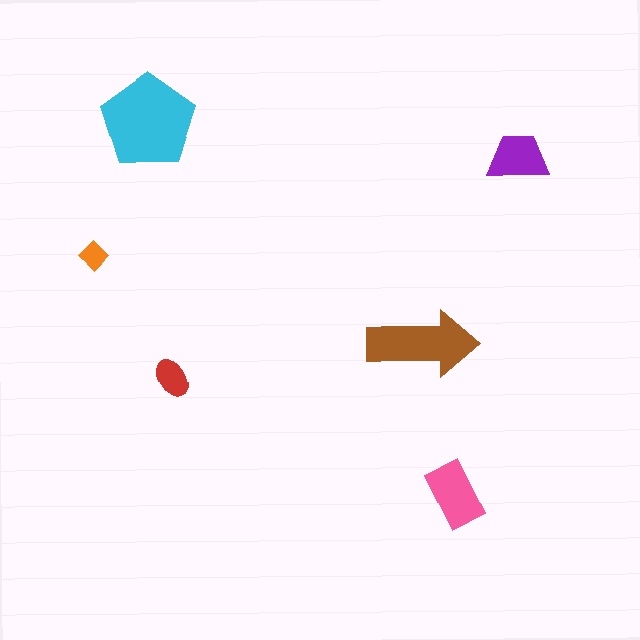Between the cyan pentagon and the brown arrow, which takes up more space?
The cyan pentagon.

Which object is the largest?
The cyan pentagon.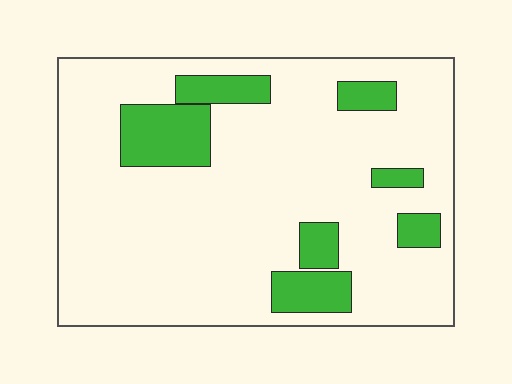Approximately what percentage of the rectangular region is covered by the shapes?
Approximately 15%.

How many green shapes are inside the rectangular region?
7.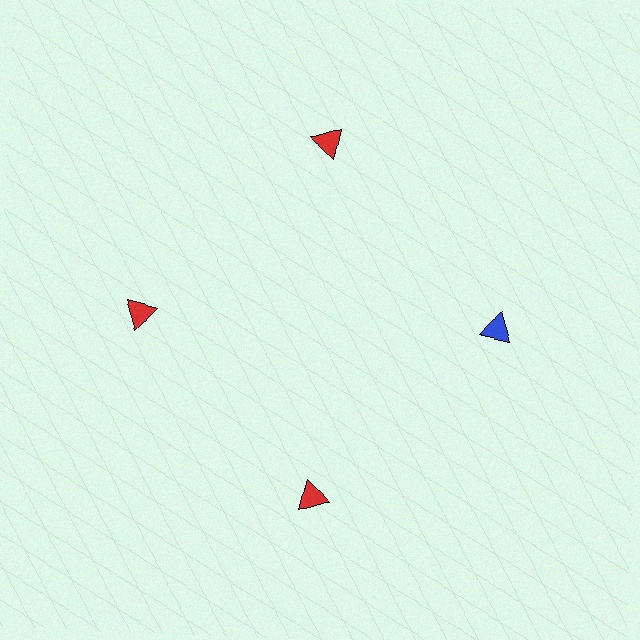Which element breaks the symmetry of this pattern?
The blue triangle at roughly the 3 o'clock position breaks the symmetry. All other shapes are red triangles.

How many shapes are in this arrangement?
There are 4 shapes arranged in a ring pattern.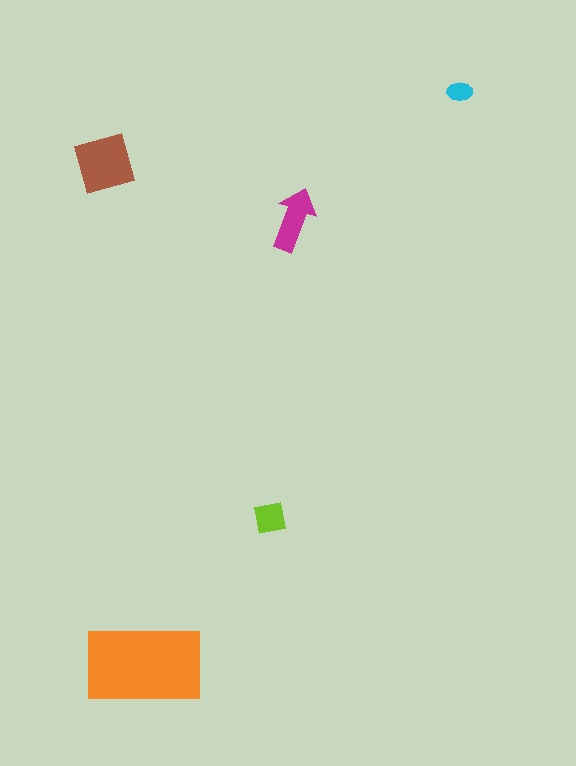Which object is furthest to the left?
The brown diamond is leftmost.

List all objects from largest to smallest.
The orange rectangle, the brown diamond, the magenta arrow, the lime square, the cyan ellipse.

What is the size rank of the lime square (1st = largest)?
4th.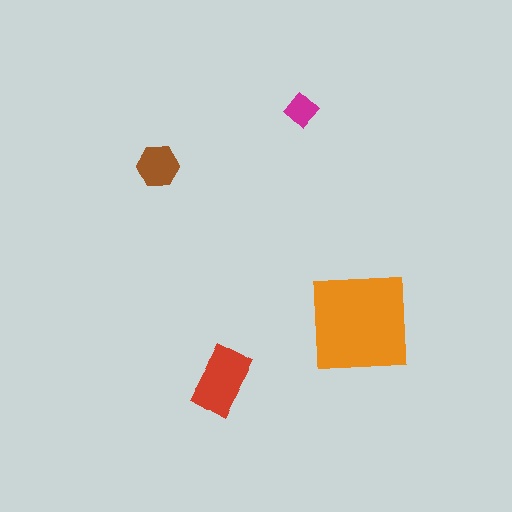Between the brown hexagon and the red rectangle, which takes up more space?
The red rectangle.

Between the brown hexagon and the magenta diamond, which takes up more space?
The brown hexagon.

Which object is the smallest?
The magenta diamond.